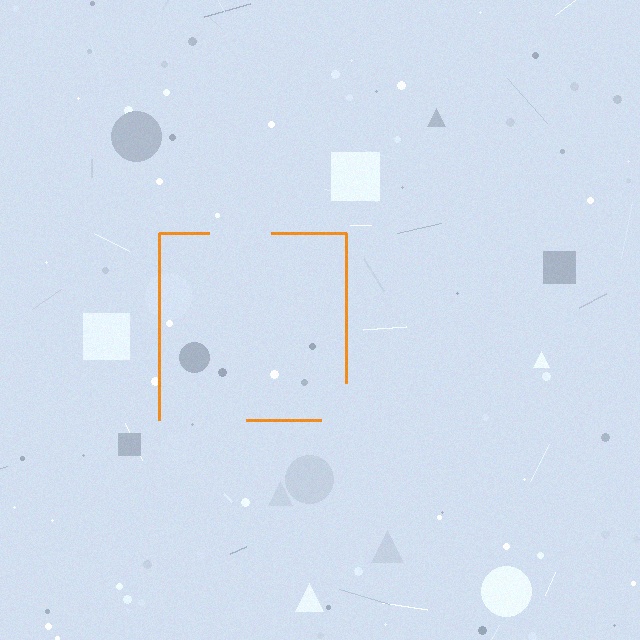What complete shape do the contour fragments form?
The contour fragments form a square.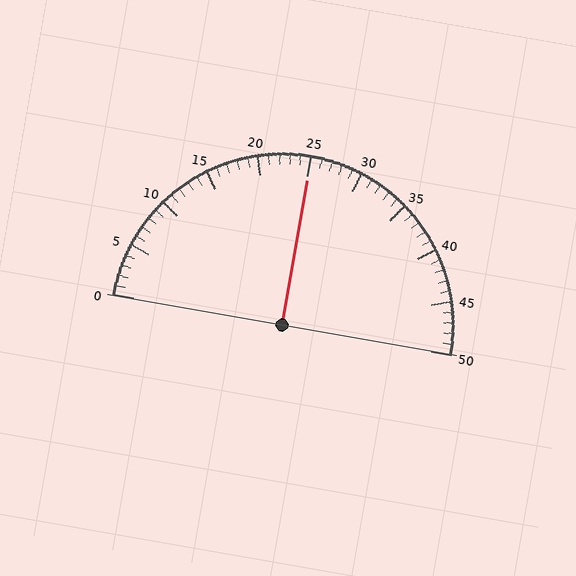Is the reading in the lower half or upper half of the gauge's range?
The reading is in the upper half of the range (0 to 50).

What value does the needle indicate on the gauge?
The needle indicates approximately 25.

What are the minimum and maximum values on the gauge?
The gauge ranges from 0 to 50.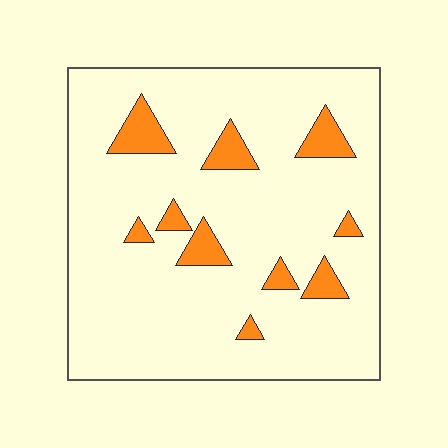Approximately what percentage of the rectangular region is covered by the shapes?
Approximately 10%.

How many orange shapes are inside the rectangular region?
10.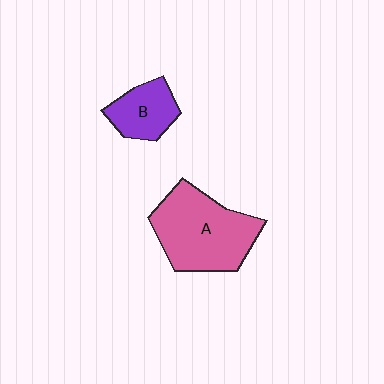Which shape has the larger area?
Shape A (pink).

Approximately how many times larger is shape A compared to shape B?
Approximately 2.1 times.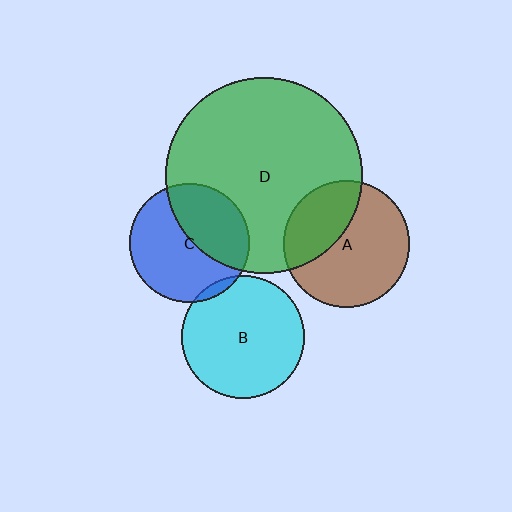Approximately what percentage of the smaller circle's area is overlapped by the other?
Approximately 40%.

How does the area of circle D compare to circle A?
Approximately 2.4 times.